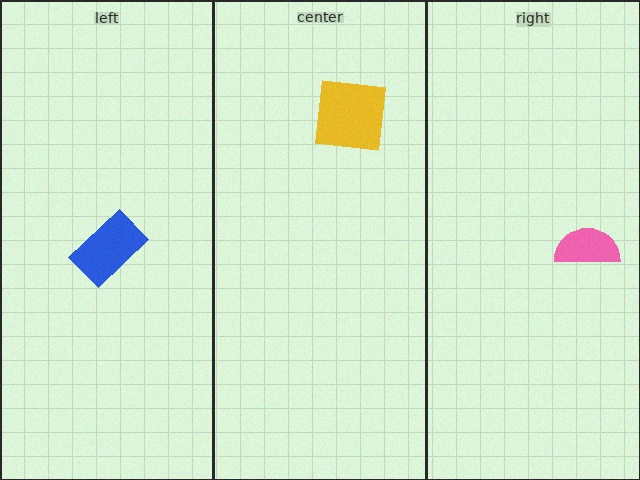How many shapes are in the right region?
1.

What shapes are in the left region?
The blue rectangle.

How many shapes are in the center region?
1.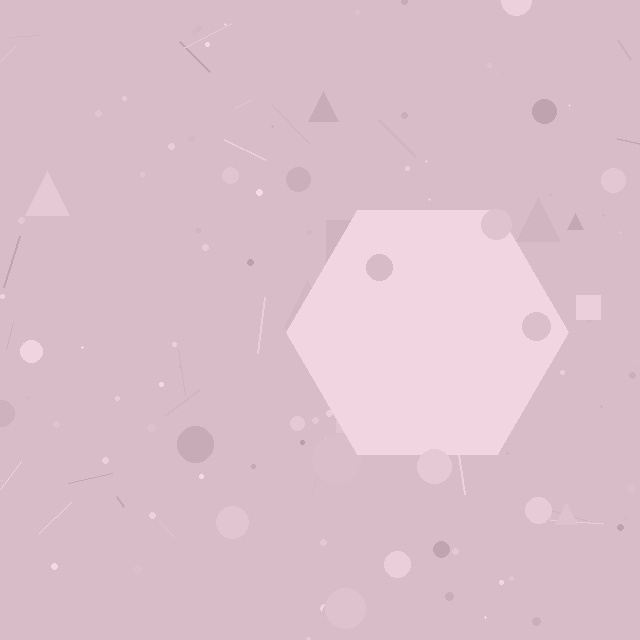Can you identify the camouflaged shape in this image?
The camouflaged shape is a hexagon.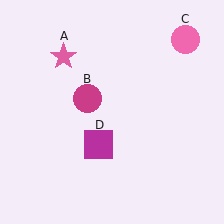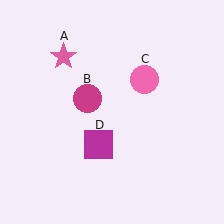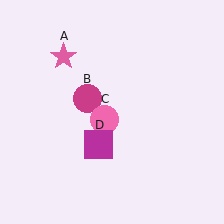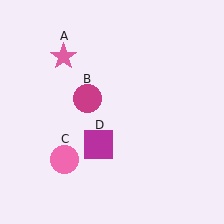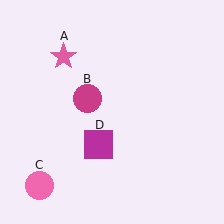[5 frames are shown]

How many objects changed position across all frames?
1 object changed position: pink circle (object C).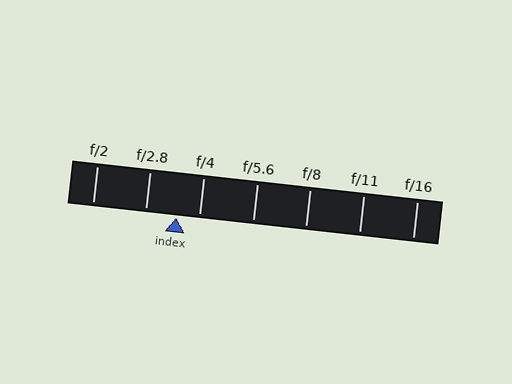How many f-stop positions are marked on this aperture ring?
There are 7 f-stop positions marked.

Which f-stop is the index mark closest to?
The index mark is closest to f/4.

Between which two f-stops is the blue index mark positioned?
The index mark is between f/2.8 and f/4.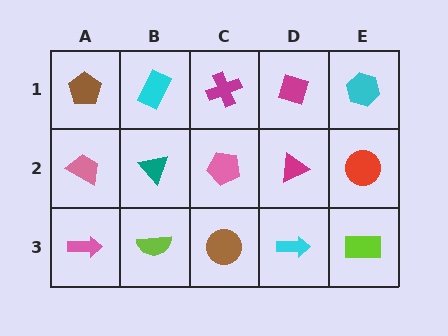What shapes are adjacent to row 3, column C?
A pink pentagon (row 2, column C), a lime semicircle (row 3, column B), a cyan arrow (row 3, column D).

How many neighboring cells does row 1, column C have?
3.